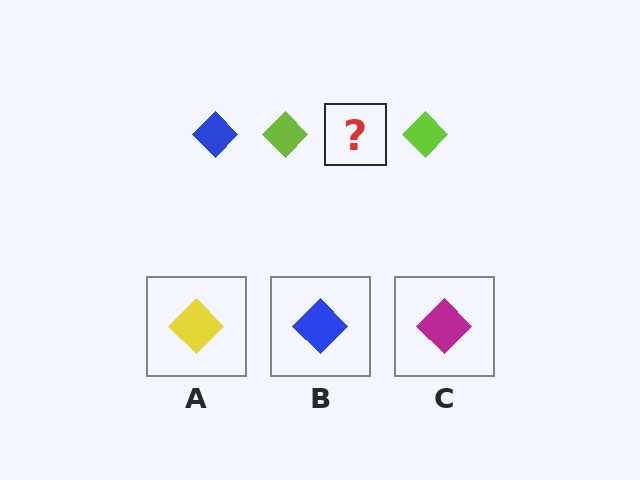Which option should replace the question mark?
Option B.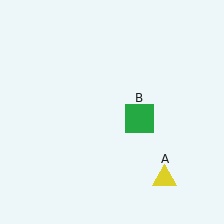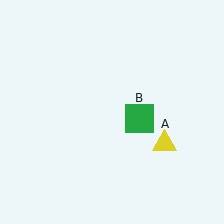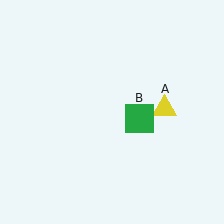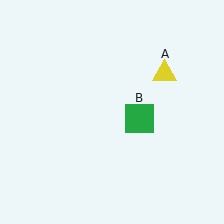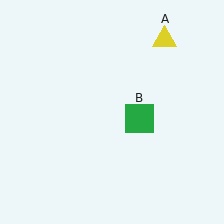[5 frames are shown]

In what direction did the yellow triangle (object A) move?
The yellow triangle (object A) moved up.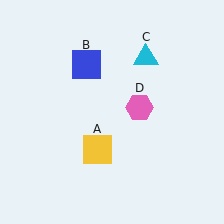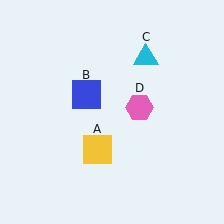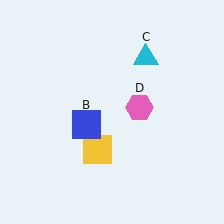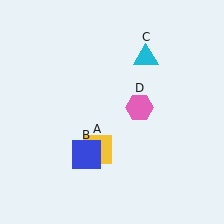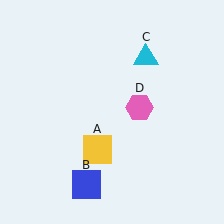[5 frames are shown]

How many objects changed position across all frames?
1 object changed position: blue square (object B).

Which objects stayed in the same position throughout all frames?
Yellow square (object A) and cyan triangle (object C) and pink hexagon (object D) remained stationary.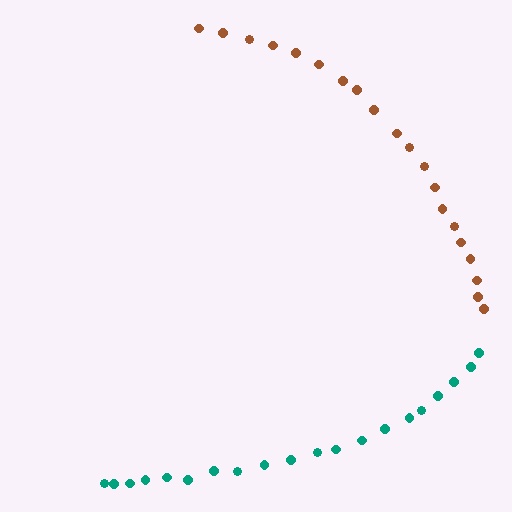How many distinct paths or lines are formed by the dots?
There are 2 distinct paths.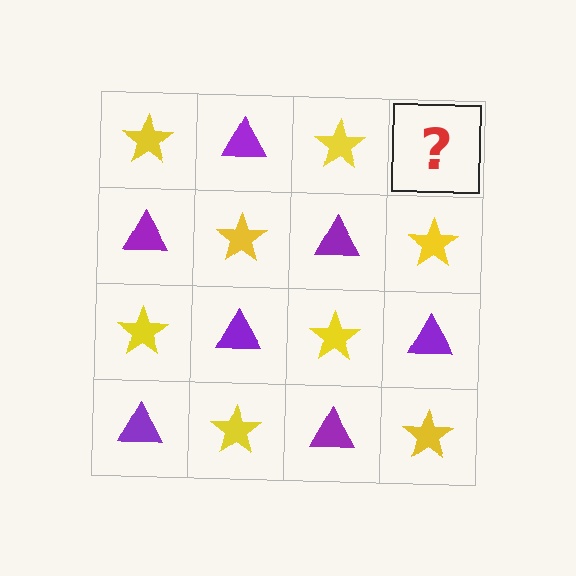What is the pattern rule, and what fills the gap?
The rule is that it alternates yellow star and purple triangle in a checkerboard pattern. The gap should be filled with a purple triangle.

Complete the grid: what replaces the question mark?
The question mark should be replaced with a purple triangle.